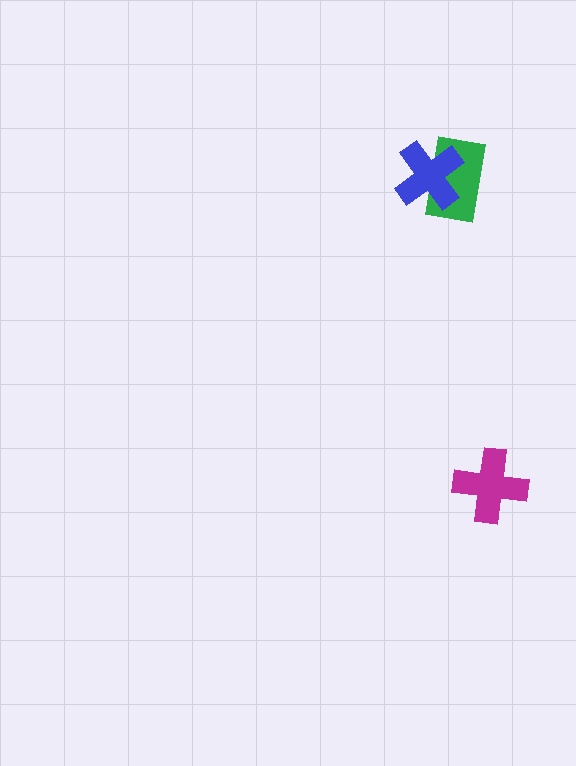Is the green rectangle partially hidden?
Yes, it is partially covered by another shape.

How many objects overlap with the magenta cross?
0 objects overlap with the magenta cross.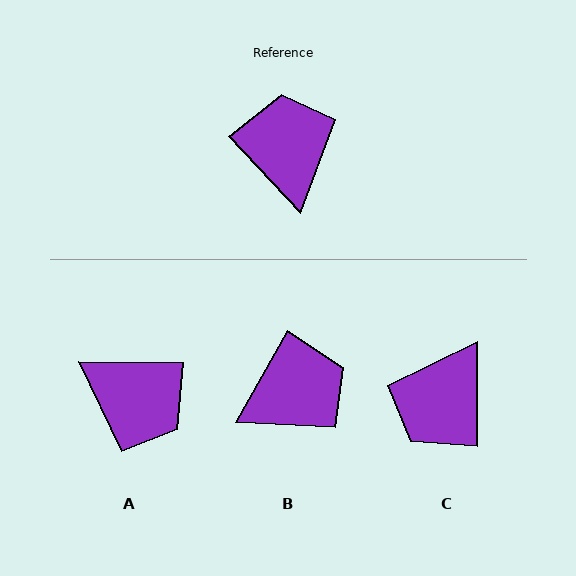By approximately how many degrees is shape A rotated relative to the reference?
Approximately 134 degrees clockwise.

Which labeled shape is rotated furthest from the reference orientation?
C, about 137 degrees away.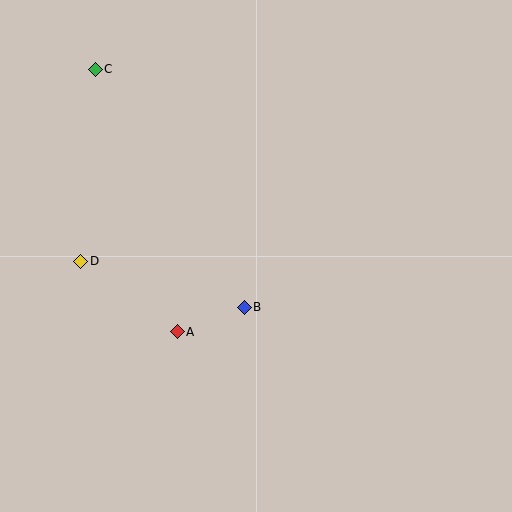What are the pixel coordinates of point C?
Point C is at (95, 69).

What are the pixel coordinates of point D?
Point D is at (81, 261).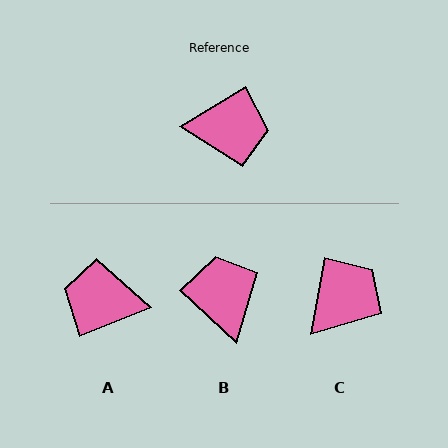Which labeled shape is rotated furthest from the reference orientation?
A, about 170 degrees away.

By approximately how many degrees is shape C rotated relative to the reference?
Approximately 49 degrees counter-clockwise.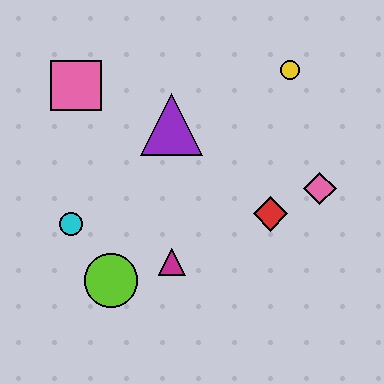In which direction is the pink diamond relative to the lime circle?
The pink diamond is to the right of the lime circle.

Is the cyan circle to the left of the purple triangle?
Yes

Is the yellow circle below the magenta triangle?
No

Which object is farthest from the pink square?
The pink diamond is farthest from the pink square.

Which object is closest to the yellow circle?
The pink diamond is closest to the yellow circle.